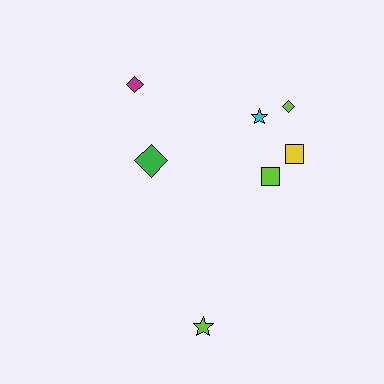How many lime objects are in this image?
There are 3 lime objects.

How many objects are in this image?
There are 7 objects.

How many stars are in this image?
There are 2 stars.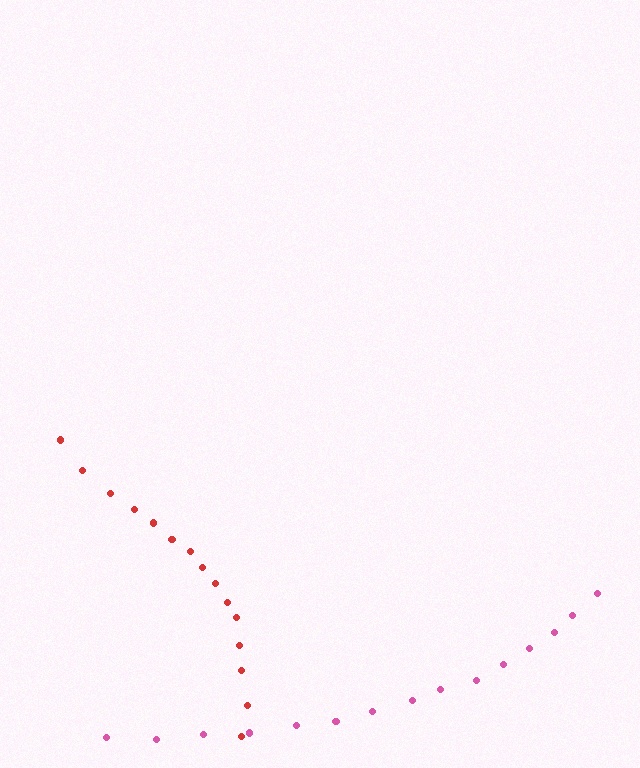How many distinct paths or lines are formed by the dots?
There are 2 distinct paths.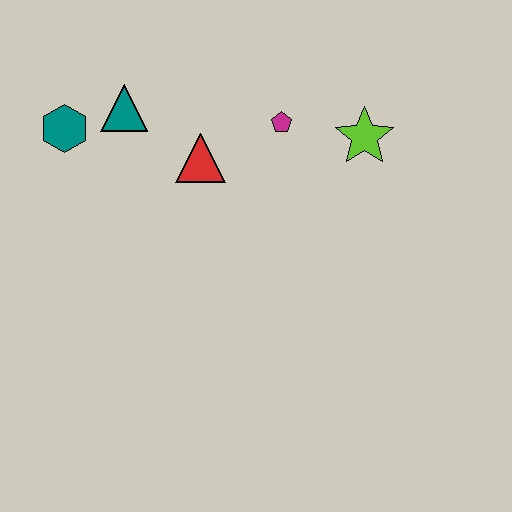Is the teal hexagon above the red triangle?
Yes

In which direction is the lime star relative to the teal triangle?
The lime star is to the right of the teal triangle.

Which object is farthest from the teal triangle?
The lime star is farthest from the teal triangle.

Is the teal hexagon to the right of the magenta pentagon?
No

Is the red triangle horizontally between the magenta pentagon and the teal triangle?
Yes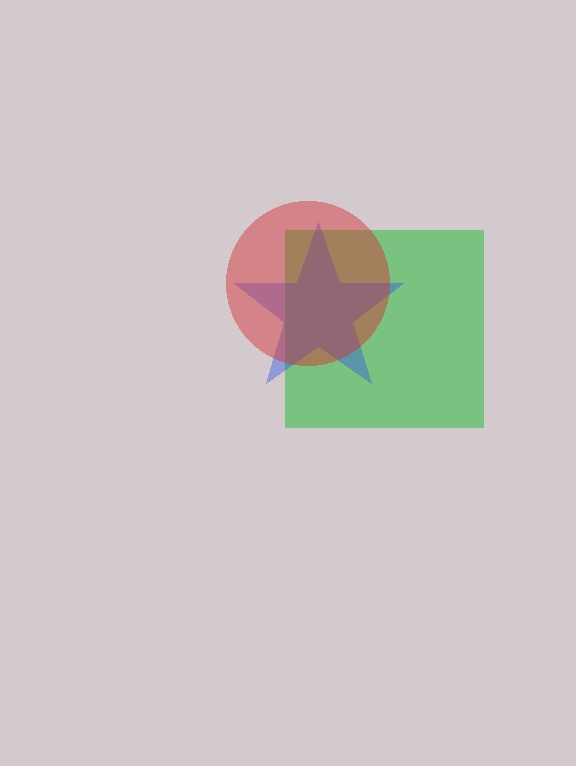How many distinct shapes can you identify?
There are 3 distinct shapes: a green square, a blue star, a red circle.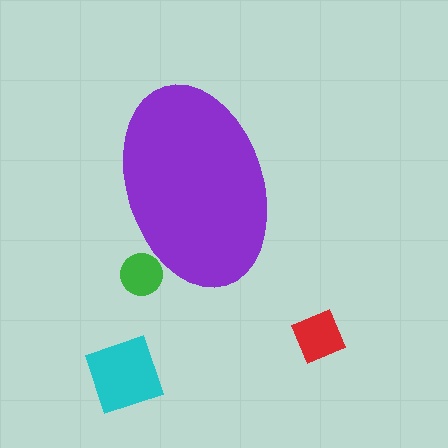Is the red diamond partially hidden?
No, the red diamond is fully visible.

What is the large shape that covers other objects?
A purple ellipse.